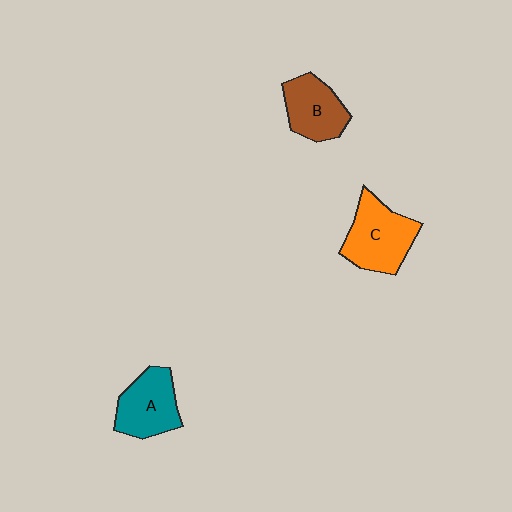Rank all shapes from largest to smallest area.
From largest to smallest: C (orange), A (teal), B (brown).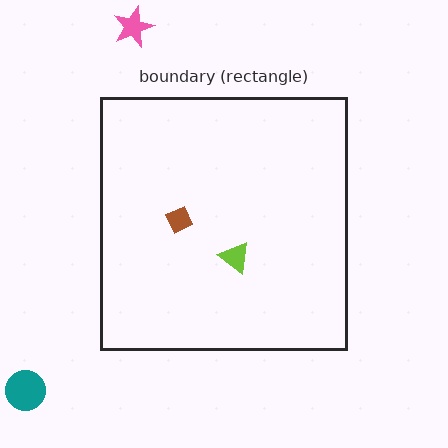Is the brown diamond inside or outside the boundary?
Inside.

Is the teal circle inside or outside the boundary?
Outside.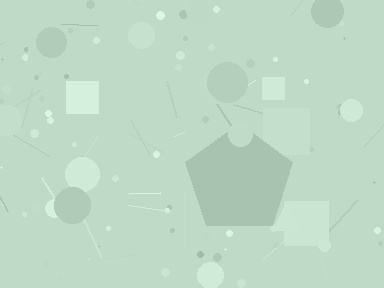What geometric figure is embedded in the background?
A pentagon is embedded in the background.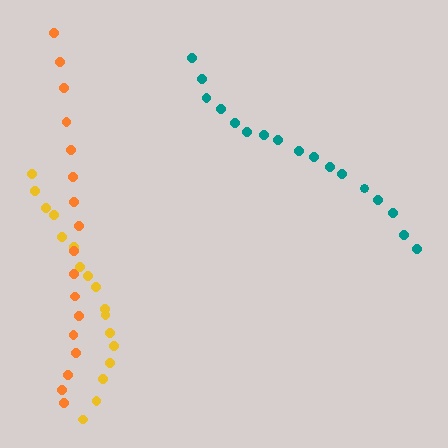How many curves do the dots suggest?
There are 3 distinct paths.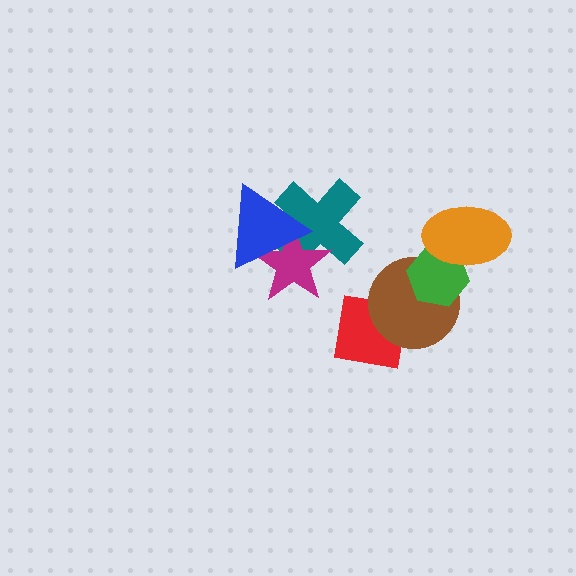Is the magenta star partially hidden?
Yes, it is partially covered by another shape.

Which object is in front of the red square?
The brown circle is in front of the red square.